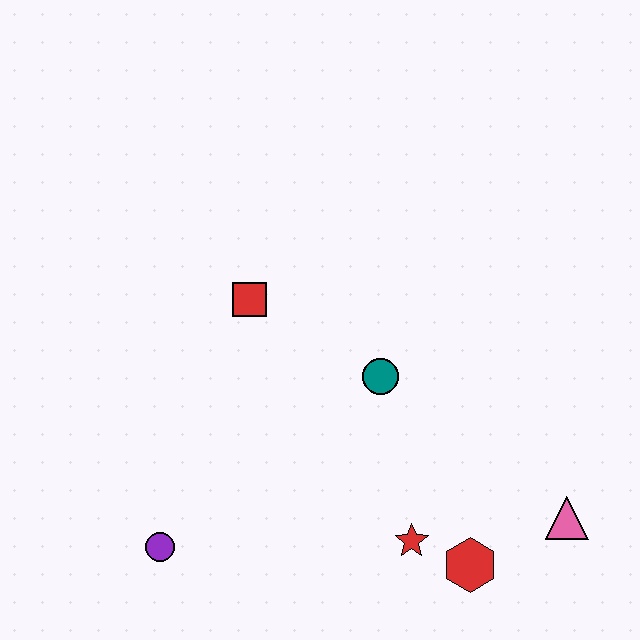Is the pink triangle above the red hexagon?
Yes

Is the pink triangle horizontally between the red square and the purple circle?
No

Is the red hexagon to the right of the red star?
Yes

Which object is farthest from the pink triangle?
The purple circle is farthest from the pink triangle.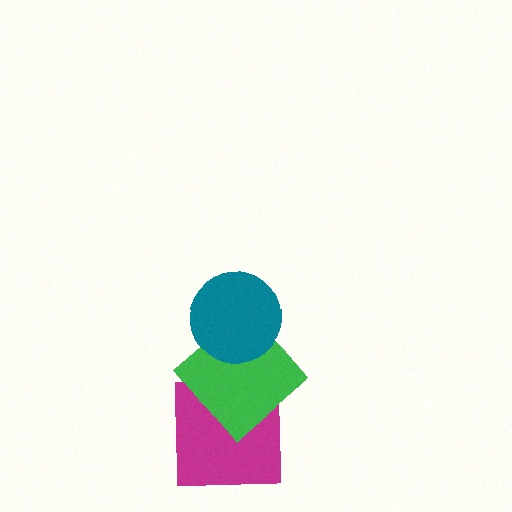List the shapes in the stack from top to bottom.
From top to bottom: the teal circle, the green diamond, the magenta square.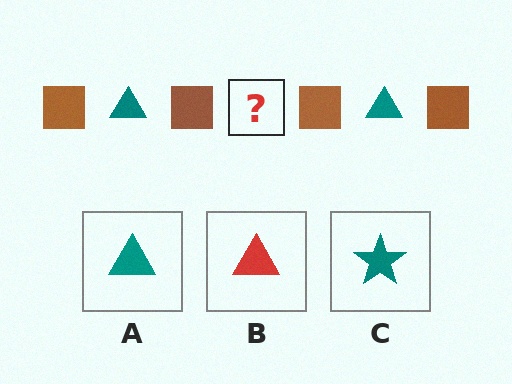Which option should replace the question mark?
Option A.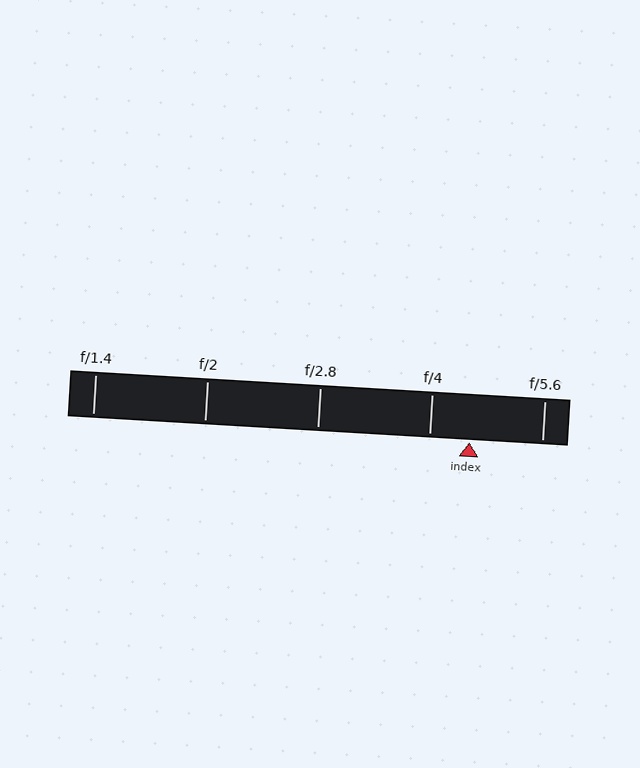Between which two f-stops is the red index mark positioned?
The index mark is between f/4 and f/5.6.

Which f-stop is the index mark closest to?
The index mark is closest to f/4.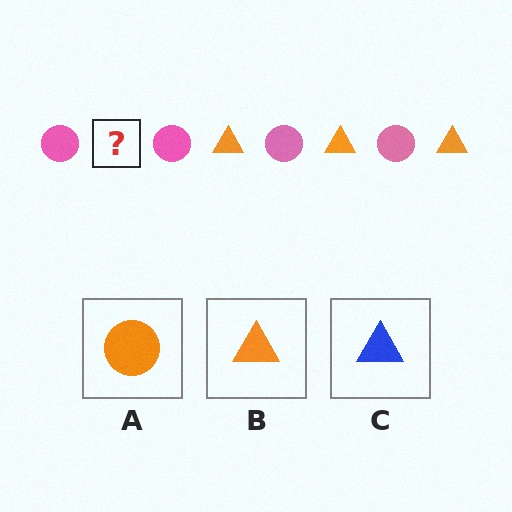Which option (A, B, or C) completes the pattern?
B.